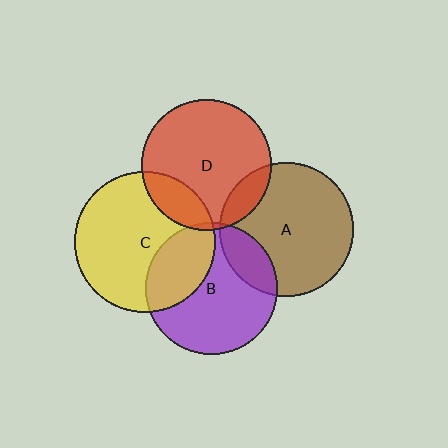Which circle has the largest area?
Circle C (yellow).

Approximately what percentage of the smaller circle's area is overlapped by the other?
Approximately 10%.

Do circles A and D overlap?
Yes.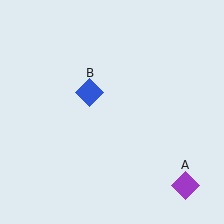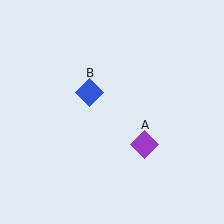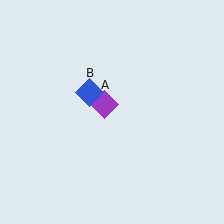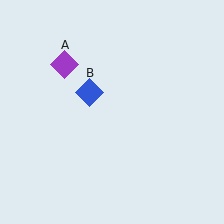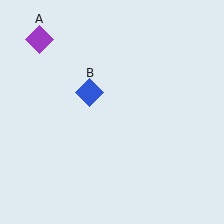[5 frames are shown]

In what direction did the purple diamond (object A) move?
The purple diamond (object A) moved up and to the left.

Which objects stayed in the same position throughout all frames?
Blue diamond (object B) remained stationary.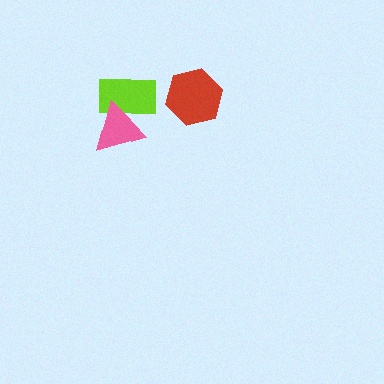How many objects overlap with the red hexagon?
0 objects overlap with the red hexagon.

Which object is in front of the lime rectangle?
The pink triangle is in front of the lime rectangle.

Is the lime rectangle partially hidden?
Yes, it is partially covered by another shape.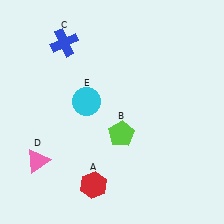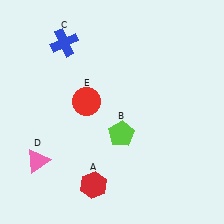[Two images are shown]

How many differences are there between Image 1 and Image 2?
There is 1 difference between the two images.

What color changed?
The circle (E) changed from cyan in Image 1 to red in Image 2.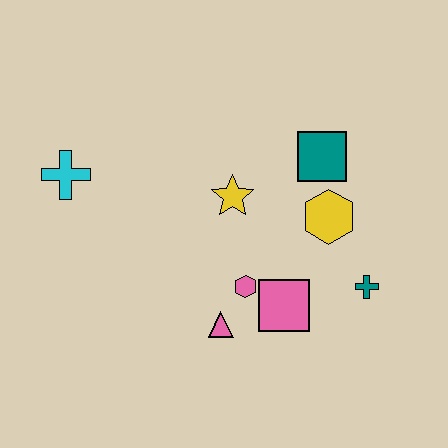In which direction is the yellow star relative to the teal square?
The yellow star is to the left of the teal square.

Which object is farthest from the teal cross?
The cyan cross is farthest from the teal cross.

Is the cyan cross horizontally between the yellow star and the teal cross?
No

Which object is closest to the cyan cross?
The yellow star is closest to the cyan cross.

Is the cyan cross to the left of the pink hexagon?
Yes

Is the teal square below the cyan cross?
No